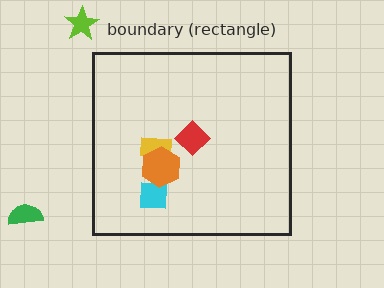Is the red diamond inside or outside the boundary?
Inside.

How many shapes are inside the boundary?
5 inside, 2 outside.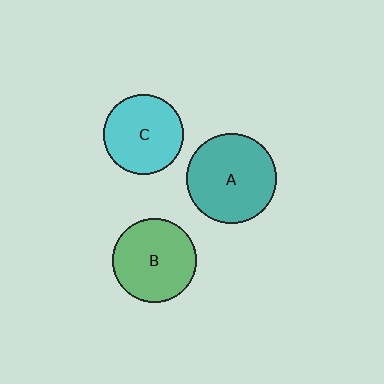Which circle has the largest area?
Circle A (teal).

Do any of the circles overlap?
No, none of the circles overlap.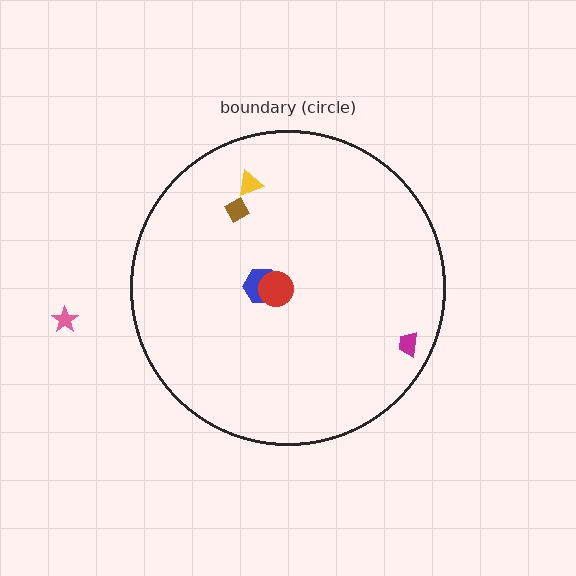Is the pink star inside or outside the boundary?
Outside.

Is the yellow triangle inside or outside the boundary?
Inside.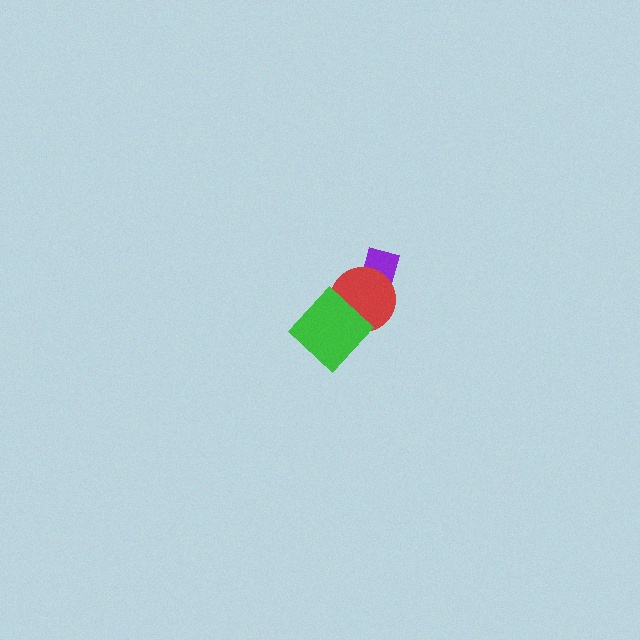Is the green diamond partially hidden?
No, no other shape covers it.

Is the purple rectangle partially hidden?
Yes, it is partially covered by another shape.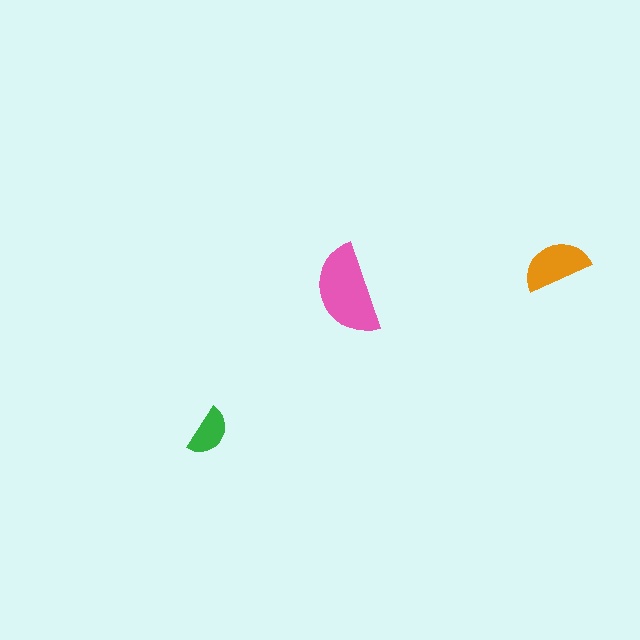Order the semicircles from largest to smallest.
the pink one, the orange one, the green one.